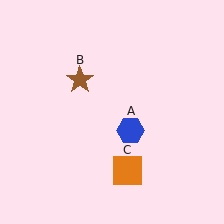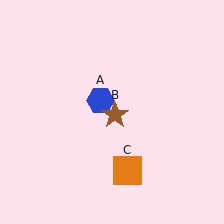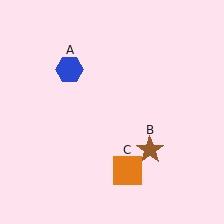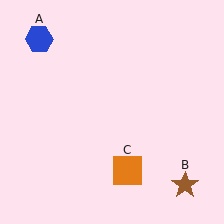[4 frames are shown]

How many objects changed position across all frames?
2 objects changed position: blue hexagon (object A), brown star (object B).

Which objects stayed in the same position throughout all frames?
Orange square (object C) remained stationary.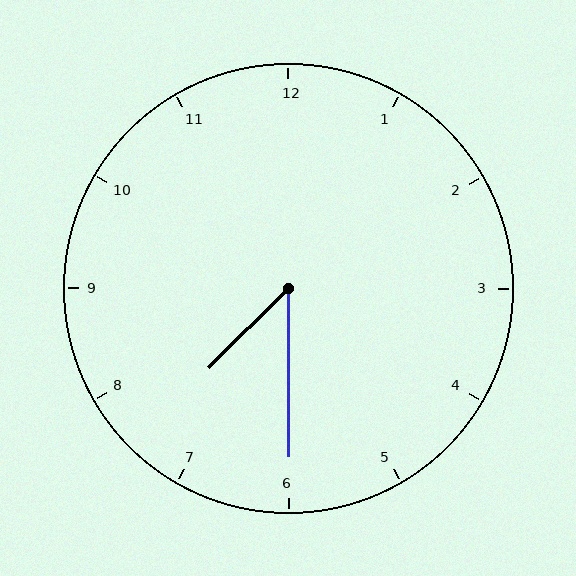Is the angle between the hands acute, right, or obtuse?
It is acute.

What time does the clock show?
7:30.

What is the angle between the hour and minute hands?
Approximately 45 degrees.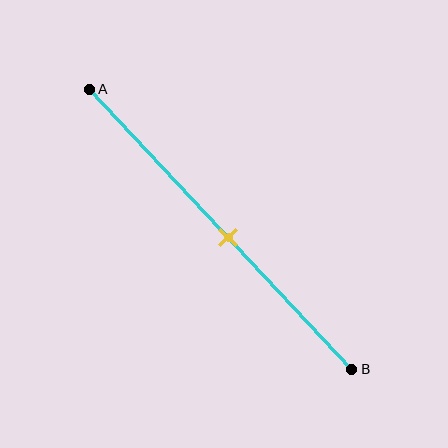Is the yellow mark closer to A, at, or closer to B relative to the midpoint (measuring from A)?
The yellow mark is approximately at the midpoint of segment AB.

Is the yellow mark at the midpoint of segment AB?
Yes, the mark is approximately at the midpoint.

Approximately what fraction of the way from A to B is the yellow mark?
The yellow mark is approximately 55% of the way from A to B.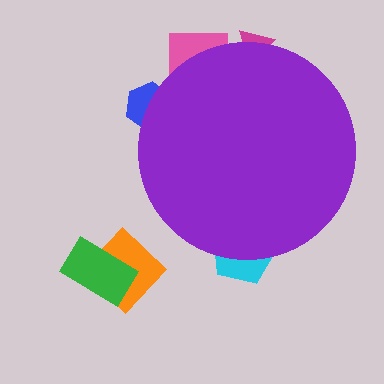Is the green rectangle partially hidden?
No, the green rectangle is fully visible.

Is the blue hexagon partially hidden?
Yes, the blue hexagon is partially hidden behind the purple circle.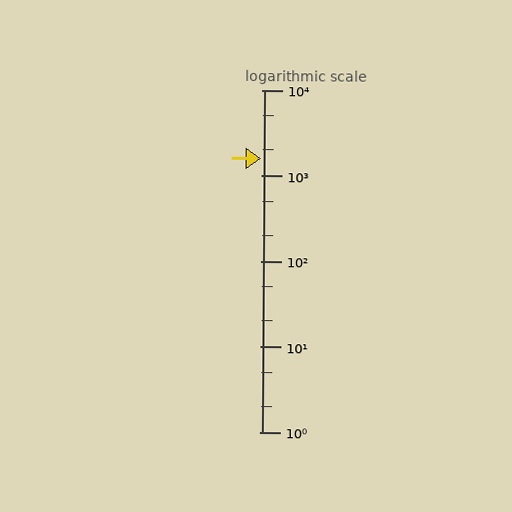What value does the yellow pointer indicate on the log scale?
The pointer indicates approximately 1600.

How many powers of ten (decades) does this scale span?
The scale spans 4 decades, from 1 to 10000.